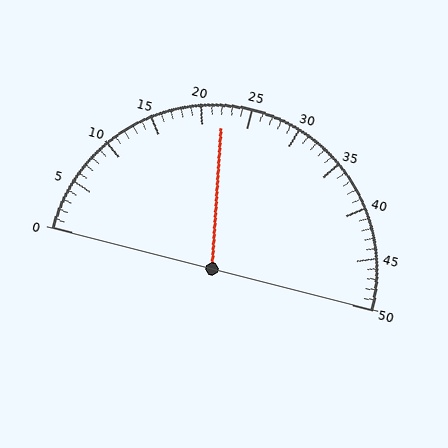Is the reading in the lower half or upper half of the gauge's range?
The reading is in the lower half of the range (0 to 50).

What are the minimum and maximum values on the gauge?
The gauge ranges from 0 to 50.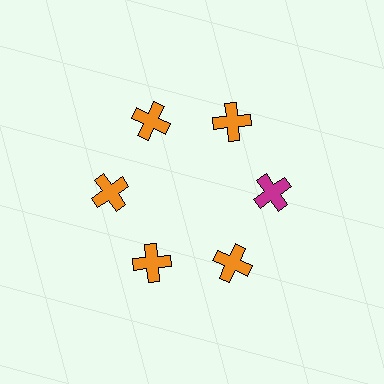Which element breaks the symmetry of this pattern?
The magenta cross at roughly the 3 o'clock position breaks the symmetry. All other shapes are orange crosses.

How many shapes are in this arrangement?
There are 6 shapes arranged in a ring pattern.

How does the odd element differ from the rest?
It has a different color: magenta instead of orange.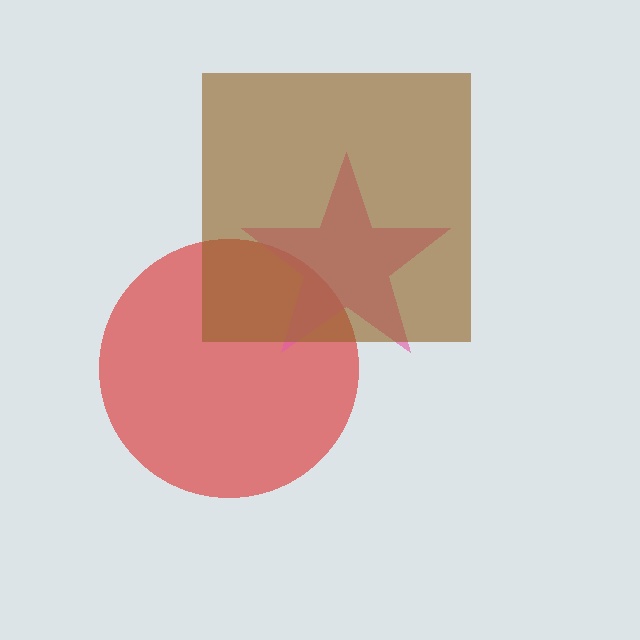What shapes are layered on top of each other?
The layered shapes are: a red circle, a pink star, a brown square.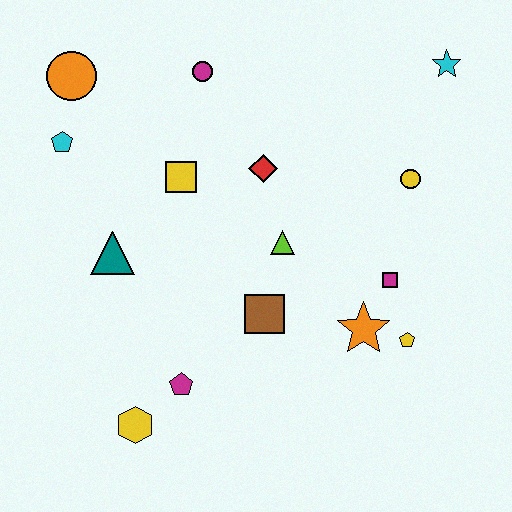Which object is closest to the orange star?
The yellow pentagon is closest to the orange star.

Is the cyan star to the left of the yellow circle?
No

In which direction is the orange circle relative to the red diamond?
The orange circle is to the left of the red diamond.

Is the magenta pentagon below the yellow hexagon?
No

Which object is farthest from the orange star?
The orange circle is farthest from the orange star.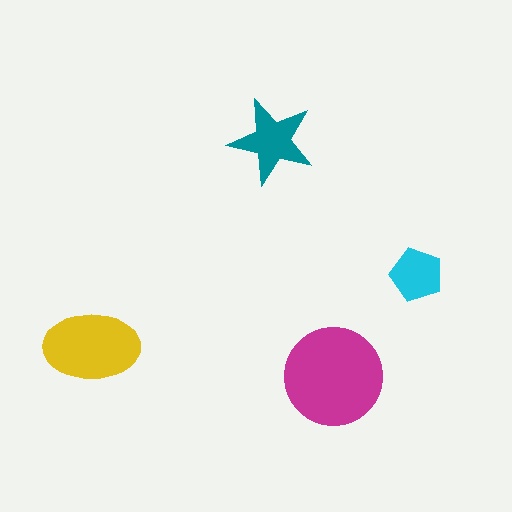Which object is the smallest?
The cyan pentagon.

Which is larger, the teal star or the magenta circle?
The magenta circle.